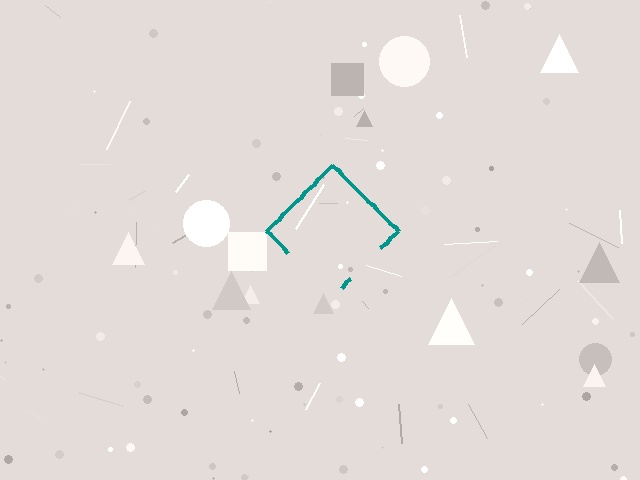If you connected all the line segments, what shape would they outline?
They would outline a diamond.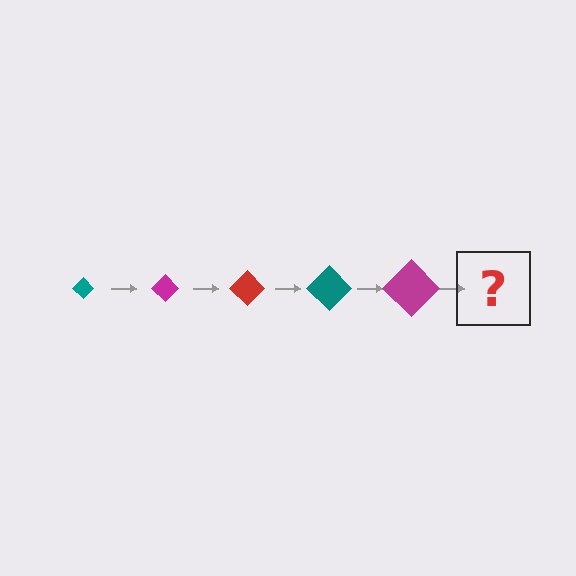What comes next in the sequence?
The next element should be a red diamond, larger than the previous one.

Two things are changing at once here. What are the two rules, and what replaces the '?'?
The two rules are that the diamond grows larger each step and the color cycles through teal, magenta, and red. The '?' should be a red diamond, larger than the previous one.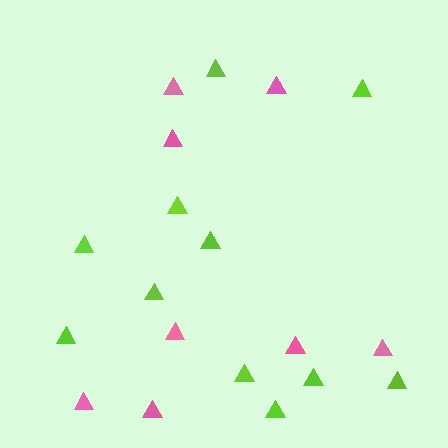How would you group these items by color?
There are 2 groups: one group of pink triangles (8) and one group of lime triangles (11).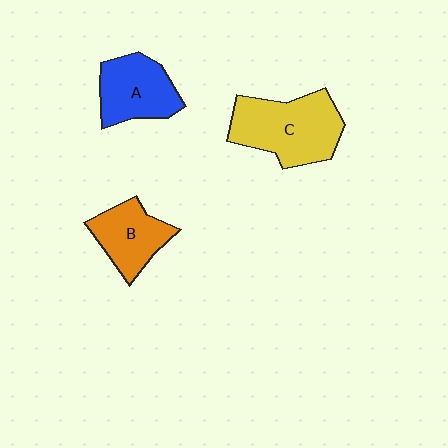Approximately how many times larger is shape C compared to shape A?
Approximately 1.4 times.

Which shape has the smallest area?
Shape B (orange).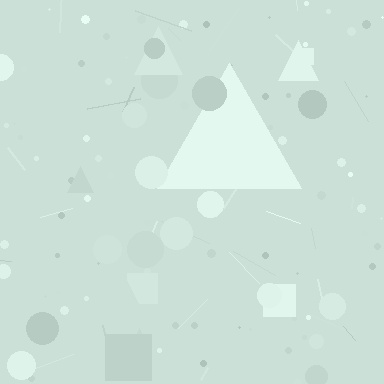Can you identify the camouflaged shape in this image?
The camouflaged shape is a triangle.